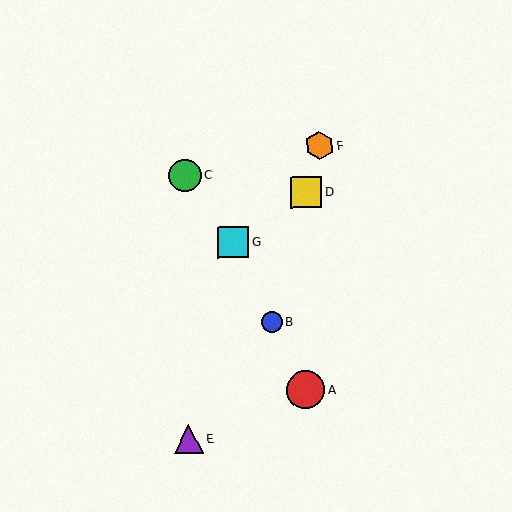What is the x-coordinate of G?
Object G is at x≈233.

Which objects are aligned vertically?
Objects C, E are aligned vertically.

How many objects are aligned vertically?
2 objects (C, E) are aligned vertically.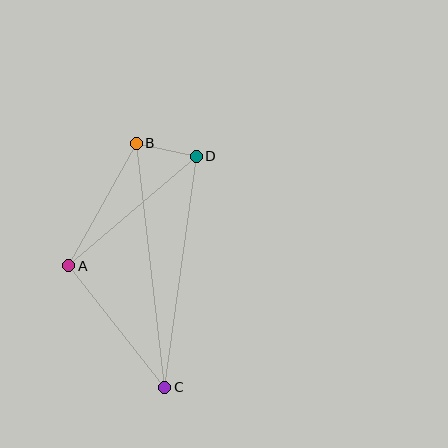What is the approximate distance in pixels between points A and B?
The distance between A and B is approximately 140 pixels.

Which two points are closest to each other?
Points B and D are closest to each other.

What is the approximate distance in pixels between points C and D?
The distance between C and D is approximately 233 pixels.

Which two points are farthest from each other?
Points B and C are farthest from each other.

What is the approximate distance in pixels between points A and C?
The distance between A and C is approximately 155 pixels.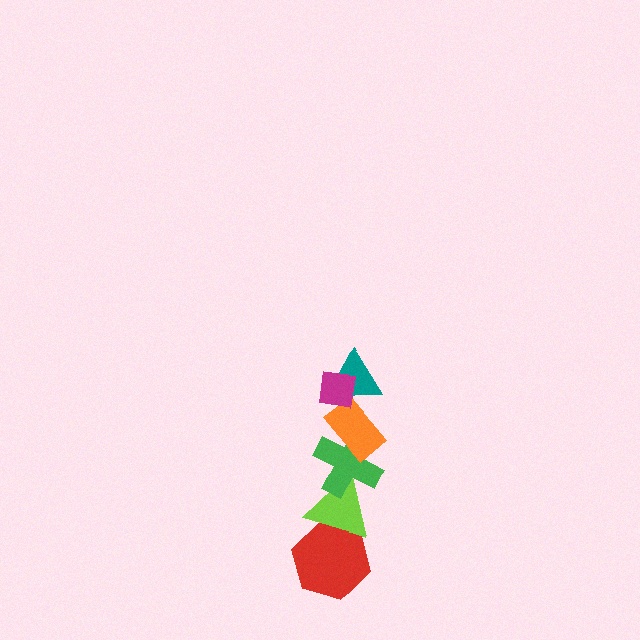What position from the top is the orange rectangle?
The orange rectangle is 3rd from the top.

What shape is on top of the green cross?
The orange rectangle is on top of the green cross.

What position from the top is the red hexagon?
The red hexagon is 6th from the top.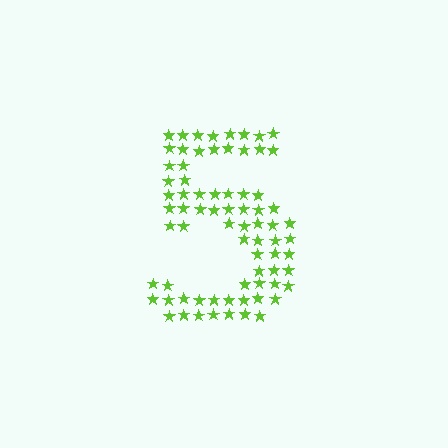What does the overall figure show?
The overall figure shows the digit 5.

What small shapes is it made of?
It is made of small stars.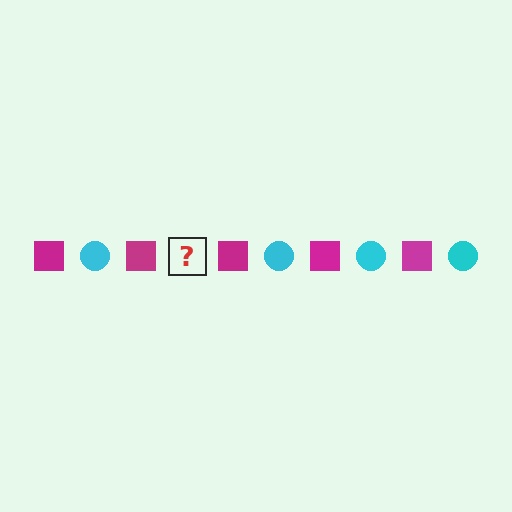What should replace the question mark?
The question mark should be replaced with a cyan circle.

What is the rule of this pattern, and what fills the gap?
The rule is that the pattern alternates between magenta square and cyan circle. The gap should be filled with a cyan circle.